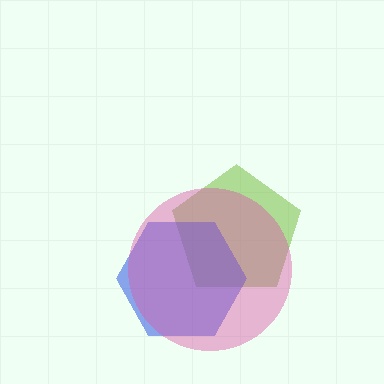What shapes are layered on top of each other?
The layered shapes are: a lime pentagon, a blue hexagon, a pink circle.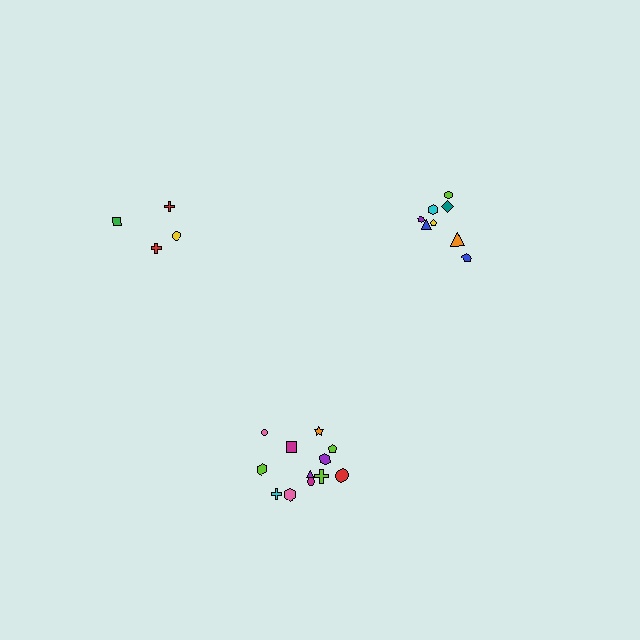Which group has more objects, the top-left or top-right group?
The top-right group.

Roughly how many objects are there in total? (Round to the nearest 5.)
Roughly 25 objects in total.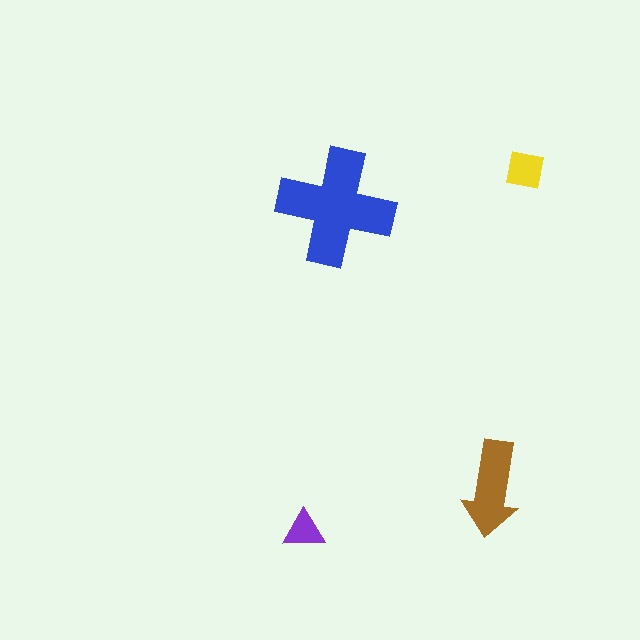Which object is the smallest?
The purple triangle.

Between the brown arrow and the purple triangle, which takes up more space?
The brown arrow.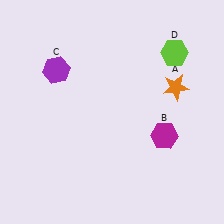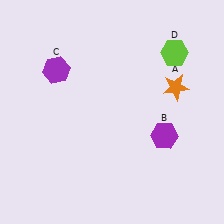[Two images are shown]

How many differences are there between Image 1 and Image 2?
There is 1 difference between the two images.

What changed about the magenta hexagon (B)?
In Image 1, B is magenta. In Image 2, it changed to purple.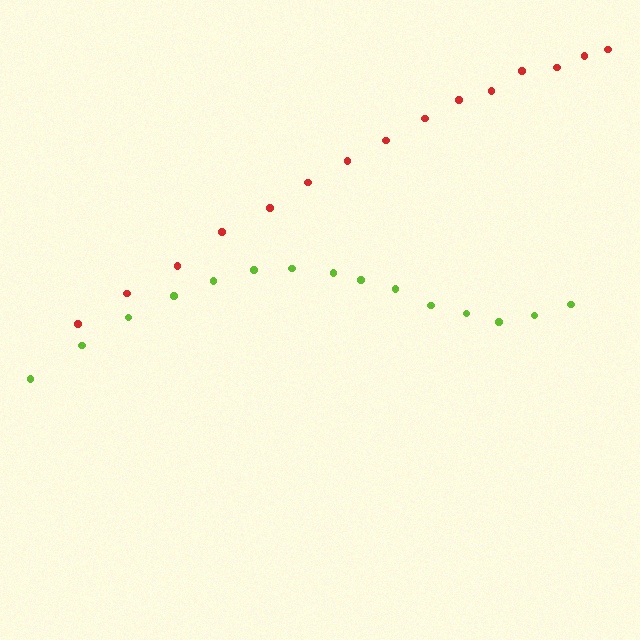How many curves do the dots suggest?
There are 2 distinct paths.